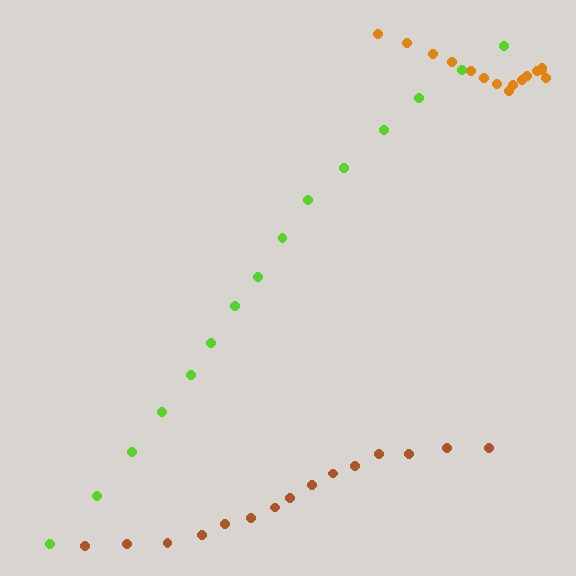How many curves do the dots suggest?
There are 3 distinct paths.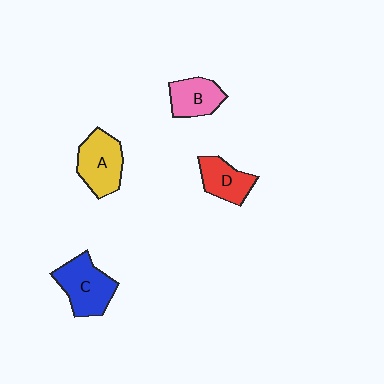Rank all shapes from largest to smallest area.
From largest to smallest: C (blue), A (yellow), B (pink), D (red).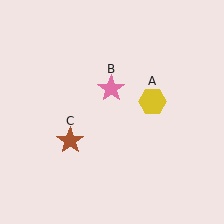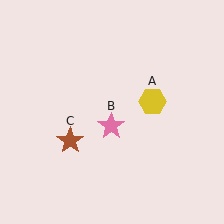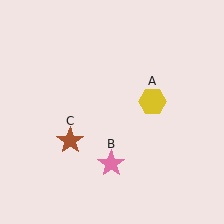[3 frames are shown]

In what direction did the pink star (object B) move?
The pink star (object B) moved down.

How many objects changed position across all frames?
1 object changed position: pink star (object B).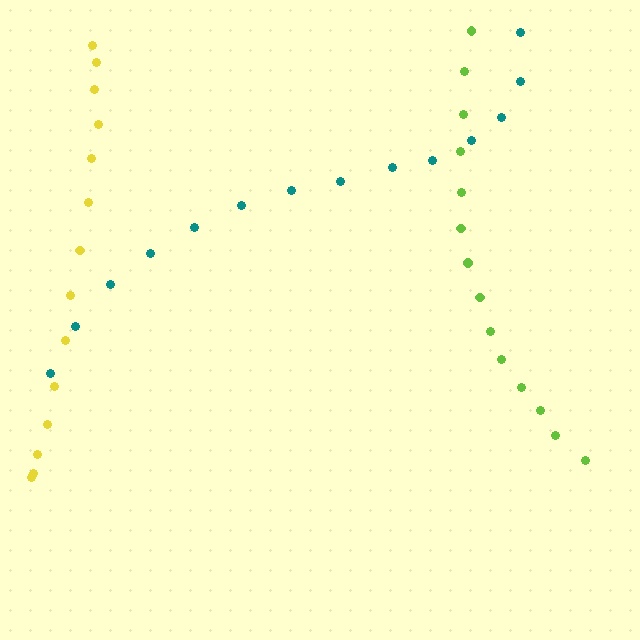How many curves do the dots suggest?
There are 3 distinct paths.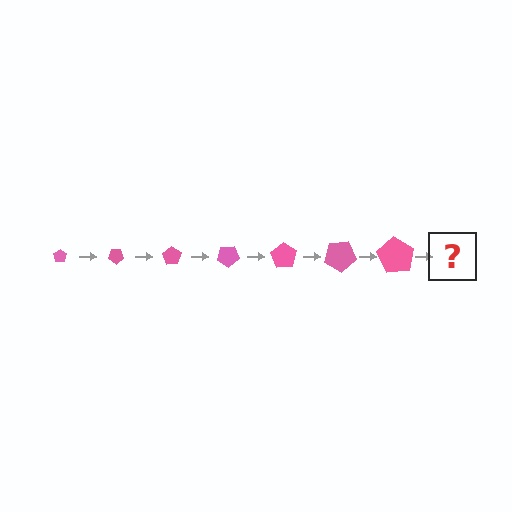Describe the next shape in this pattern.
It should be a pentagon, larger than the previous one and rotated 245 degrees from the start.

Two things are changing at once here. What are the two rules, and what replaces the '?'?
The two rules are that the pentagon grows larger each step and it rotates 35 degrees each step. The '?' should be a pentagon, larger than the previous one and rotated 245 degrees from the start.